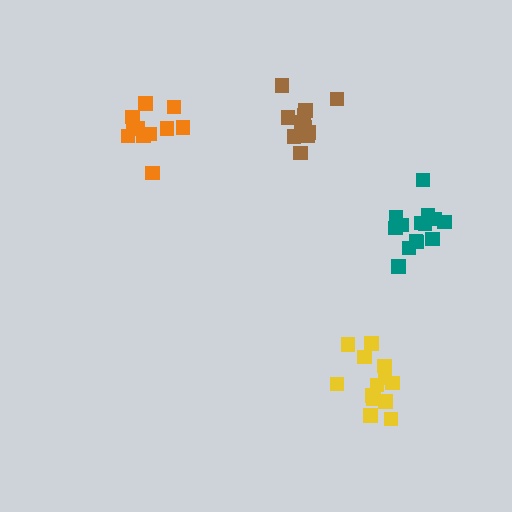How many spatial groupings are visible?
There are 4 spatial groupings.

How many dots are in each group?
Group 1: 11 dots, Group 2: 13 dots, Group 3: 11 dots, Group 4: 14 dots (49 total).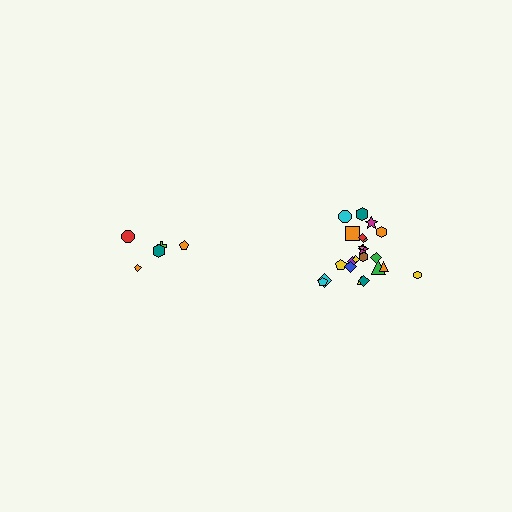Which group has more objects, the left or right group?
The right group.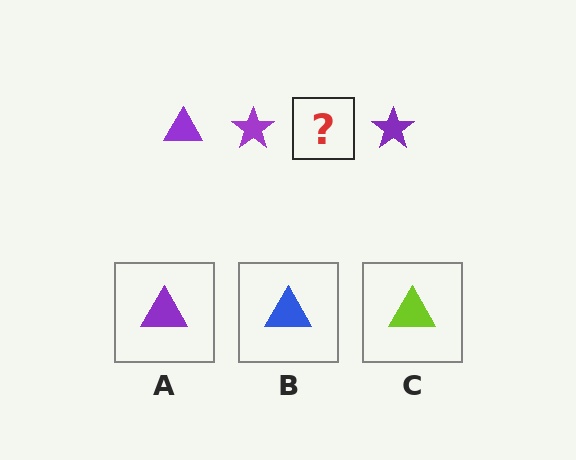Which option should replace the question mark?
Option A.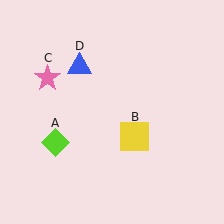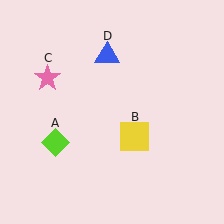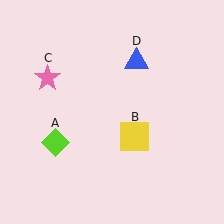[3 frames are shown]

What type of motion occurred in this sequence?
The blue triangle (object D) rotated clockwise around the center of the scene.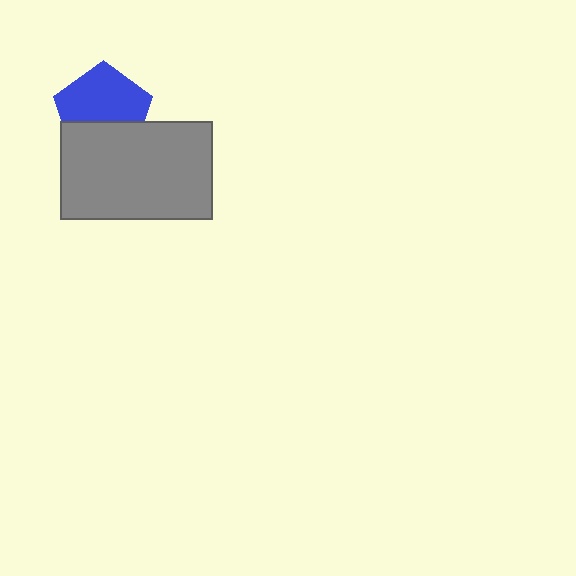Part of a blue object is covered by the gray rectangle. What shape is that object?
It is a pentagon.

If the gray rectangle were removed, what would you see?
You would see the complete blue pentagon.